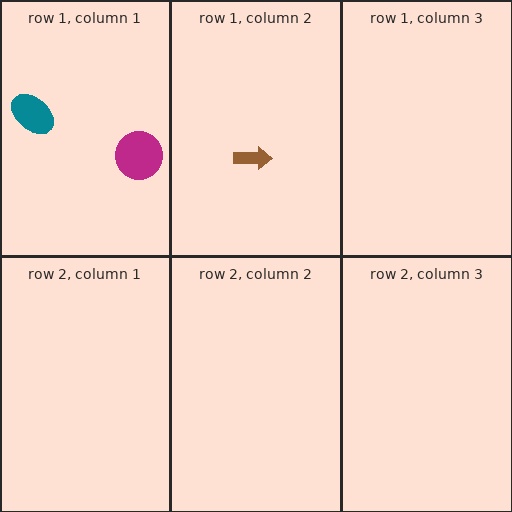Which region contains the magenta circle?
The row 1, column 1 region.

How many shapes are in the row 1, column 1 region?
2.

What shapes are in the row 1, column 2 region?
The brown arrow.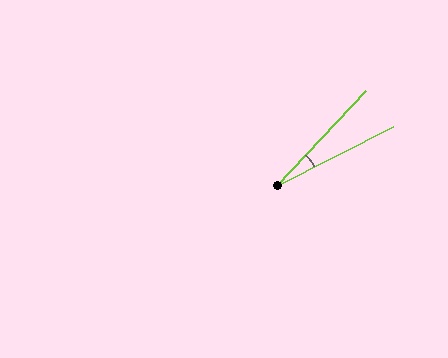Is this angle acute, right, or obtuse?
It is acute.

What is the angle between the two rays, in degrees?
Approximately 20 degrees.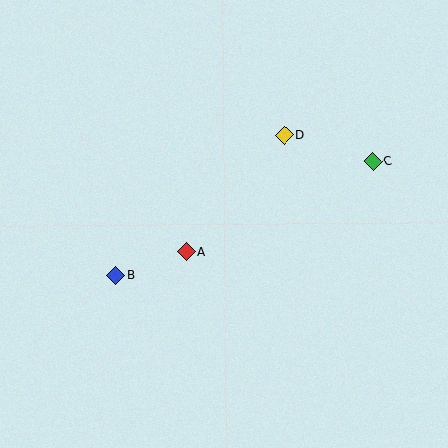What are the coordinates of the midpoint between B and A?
The midpoint between B and A is at (151, 264).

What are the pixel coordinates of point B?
Point B is at (116, 275).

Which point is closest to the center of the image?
Point A at (186, 252) is closest to the center.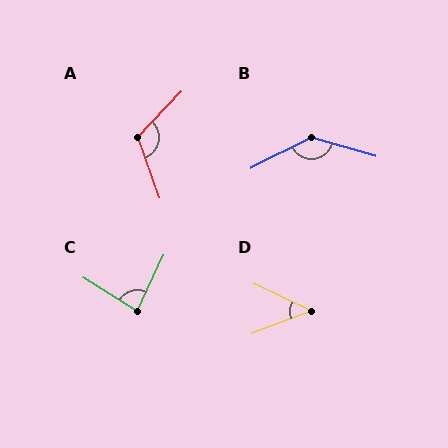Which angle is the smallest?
D, at approximately 46 degrees.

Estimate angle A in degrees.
Approximately 117 degrees.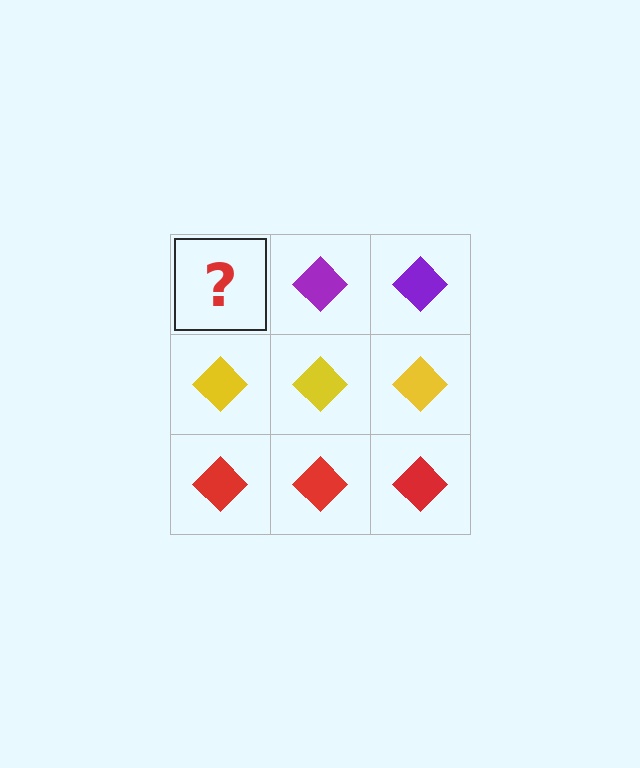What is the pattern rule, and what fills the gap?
The rule is that each row has a consistent color. The gap should be filled with a purple diamond.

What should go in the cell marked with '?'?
The missing cell should contain a purple diamond.